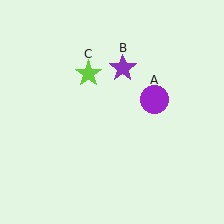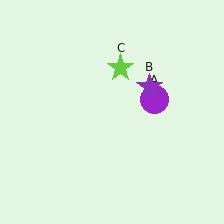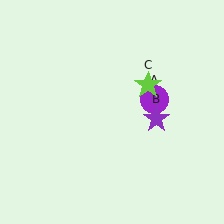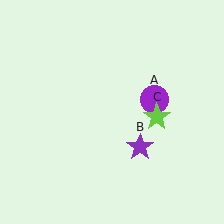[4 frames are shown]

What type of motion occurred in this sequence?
The purple star (object B), lime star (object C) rotated clockwise around the center of the scene.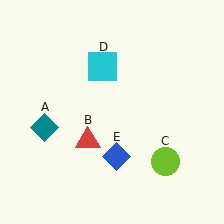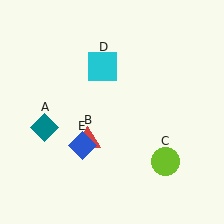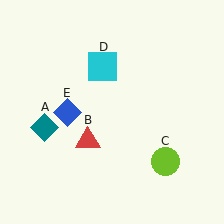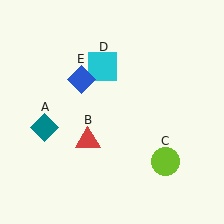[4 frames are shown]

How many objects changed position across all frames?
1 object changed position: blue diamond (object E).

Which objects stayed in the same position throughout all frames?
Teal diamond (object A) and red triangle (object B) and lime circle (object C) and cyan square (object D) remained stationary.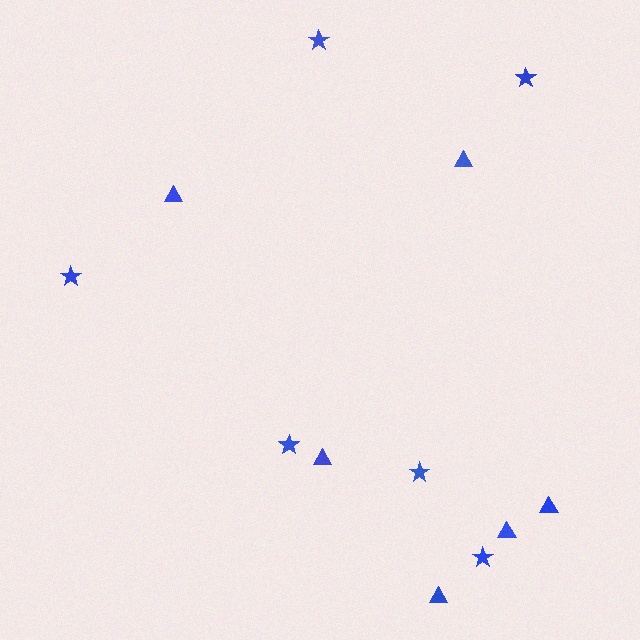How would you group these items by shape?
There are 2 groups: one group of triangles (6) and one group of stars (6).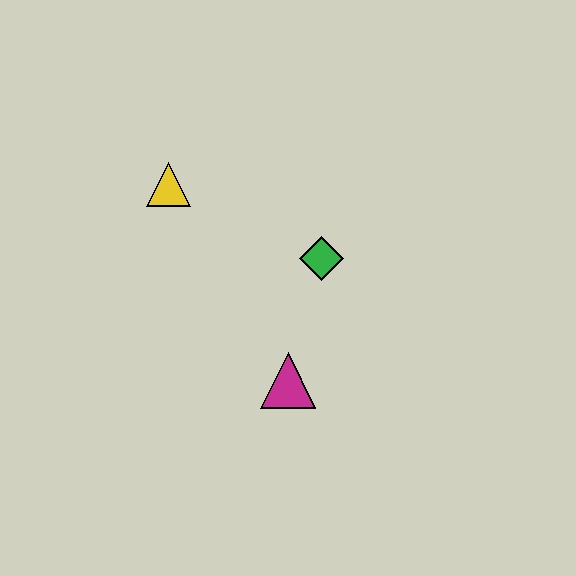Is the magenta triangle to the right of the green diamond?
No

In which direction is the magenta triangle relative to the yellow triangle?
The magenta triangle is below the yellow triangle.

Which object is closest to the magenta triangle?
The green diamond is closest to the magenta triangle.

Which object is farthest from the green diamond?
The yellow triangle is farthest from the green diamond.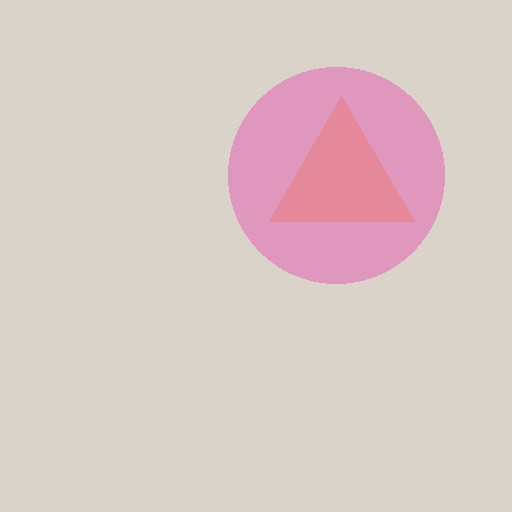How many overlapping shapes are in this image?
There are 2 overlapping shapes in the image.